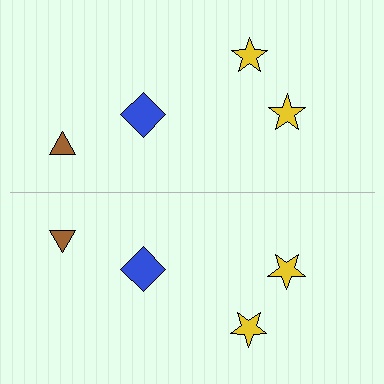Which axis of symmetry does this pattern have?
The pattern has a horizontal axis of symmetry running through the center of the image.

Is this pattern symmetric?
Yes, this pattern has bilateral (reflection) symmetry.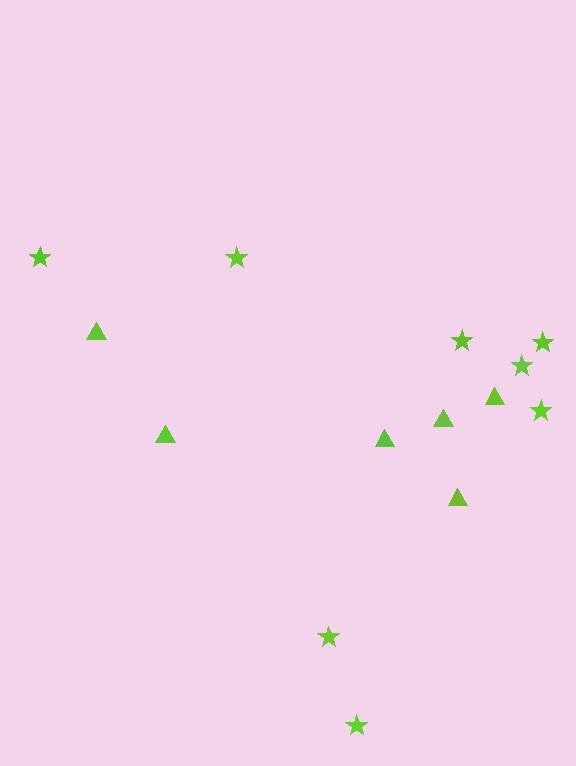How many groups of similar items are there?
There are 2 groups: one group of stars (8) and one group of triangles (6).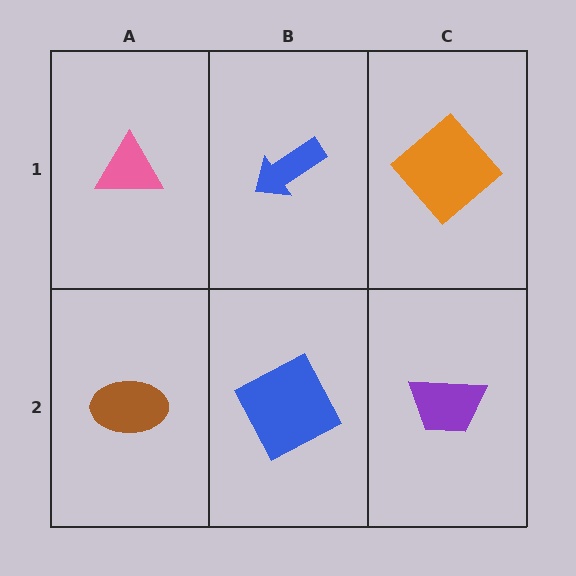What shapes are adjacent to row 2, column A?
A pink triangle (row 1, column A), a blue square (row 2, column B).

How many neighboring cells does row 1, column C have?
2.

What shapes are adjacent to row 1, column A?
A brown ellipse (row 2, column A), a blue arrow (row 1, column B).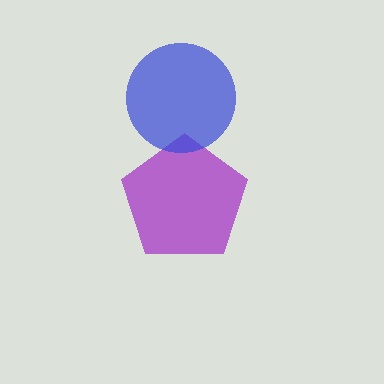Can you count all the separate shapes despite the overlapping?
Yes, there are 2 separate shapes.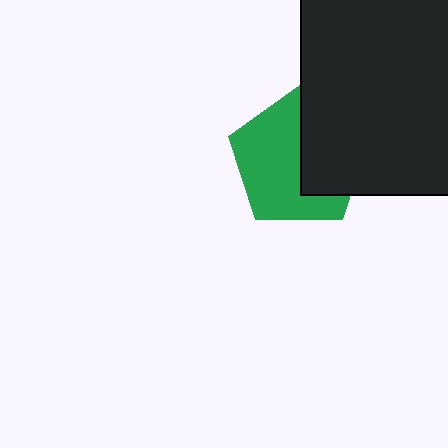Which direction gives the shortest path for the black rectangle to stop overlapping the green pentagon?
Moving right gives the shortest separation.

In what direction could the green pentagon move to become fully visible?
The green pentagon could move left. That would shift it out from behind the black rectangle entirely.